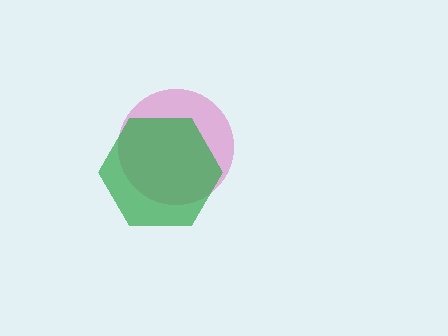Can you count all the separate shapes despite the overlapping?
Yes, there are 2 separate shapes.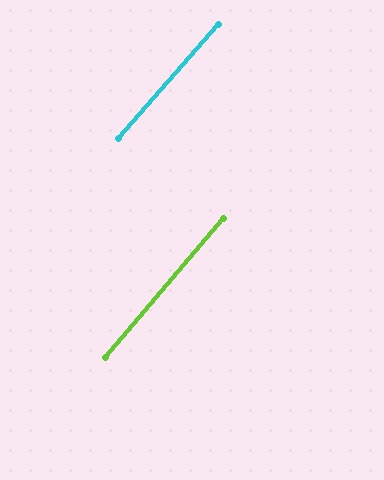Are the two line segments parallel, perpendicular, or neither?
Parallel — their directions differ by only 1.0°.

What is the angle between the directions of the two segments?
Approximately 1 degree.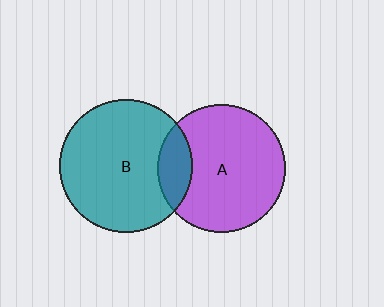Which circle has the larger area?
Circle B (teal).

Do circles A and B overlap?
Yes.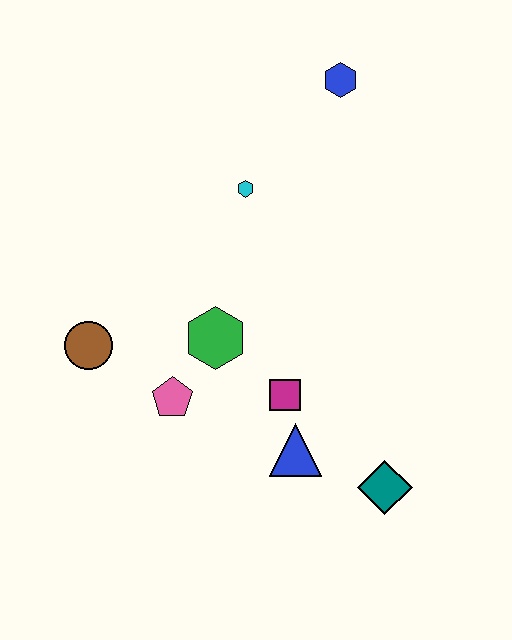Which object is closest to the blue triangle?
The magenta square is closest to the blue triangle.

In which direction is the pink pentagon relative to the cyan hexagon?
The pink pentagon is below the cyan hexagon.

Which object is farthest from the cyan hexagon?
The teal diamond is farthest from the cyan hexagon.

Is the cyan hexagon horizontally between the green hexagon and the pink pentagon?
No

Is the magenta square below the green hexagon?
Yes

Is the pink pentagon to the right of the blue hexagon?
No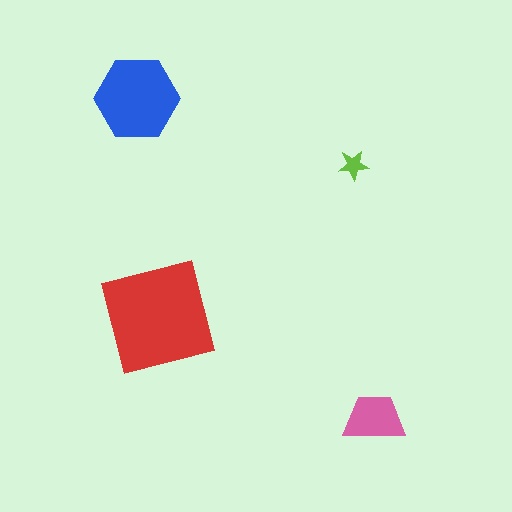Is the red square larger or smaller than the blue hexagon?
Larger.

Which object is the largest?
The red square.